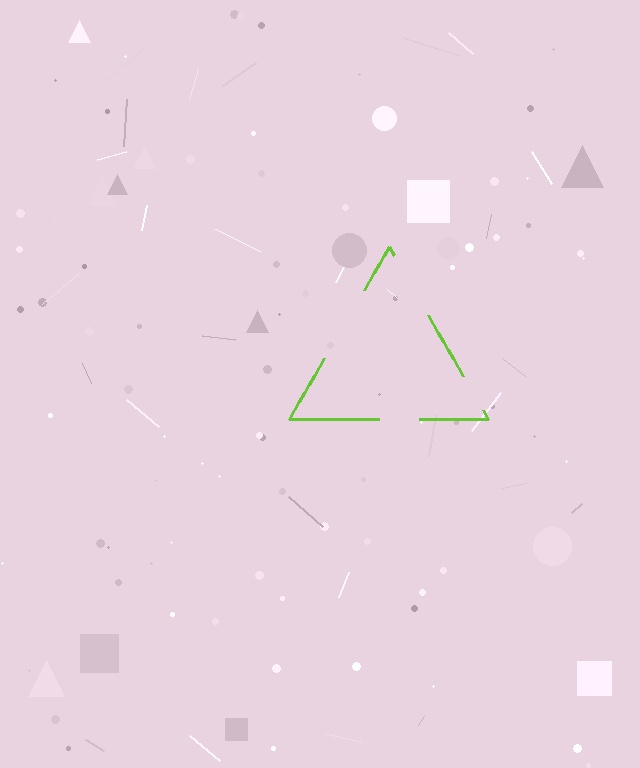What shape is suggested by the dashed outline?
The dashed outline suggests a triangle.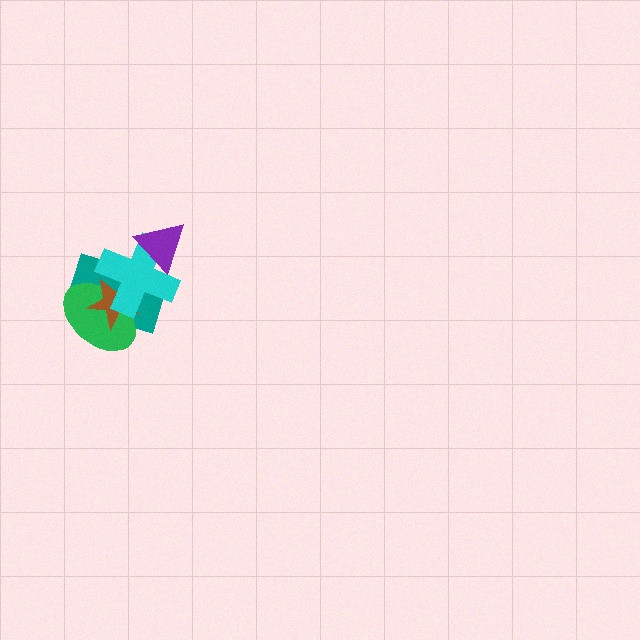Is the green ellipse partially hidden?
Yes, it is partially covered by another shape.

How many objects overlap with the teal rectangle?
4 objects overlap with the teal rectangle.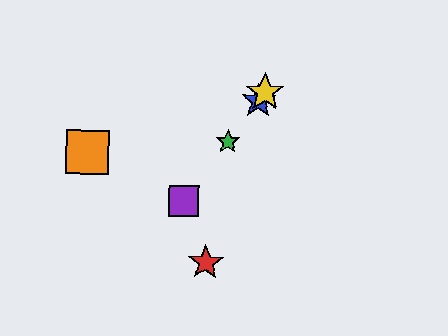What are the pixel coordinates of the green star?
The green star is at (228, 142).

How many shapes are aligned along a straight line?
4 shapes (the blue star, the green star, the yellow star, the purple square) are aligned along a straight line.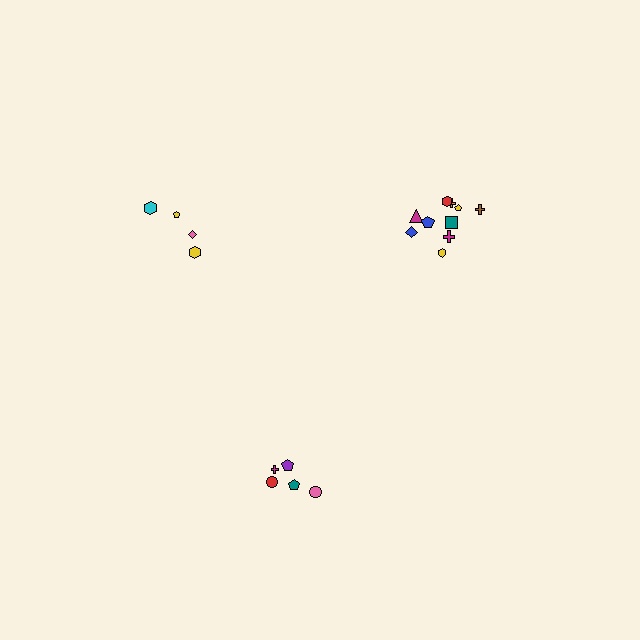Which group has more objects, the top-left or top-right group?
The top-right group.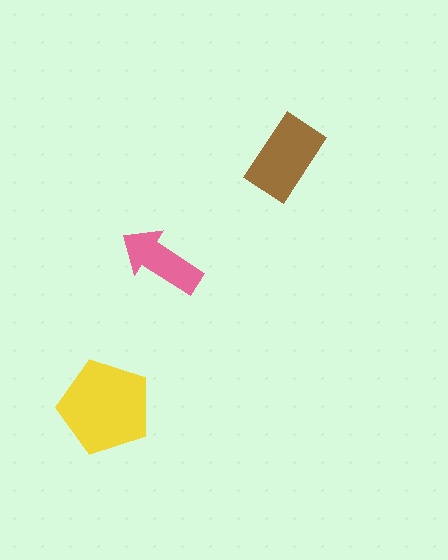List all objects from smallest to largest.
The pink arrow, the brown rectangle, the yellow pentagon.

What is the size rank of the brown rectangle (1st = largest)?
2nd.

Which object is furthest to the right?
The brown rectangle is rightmost.